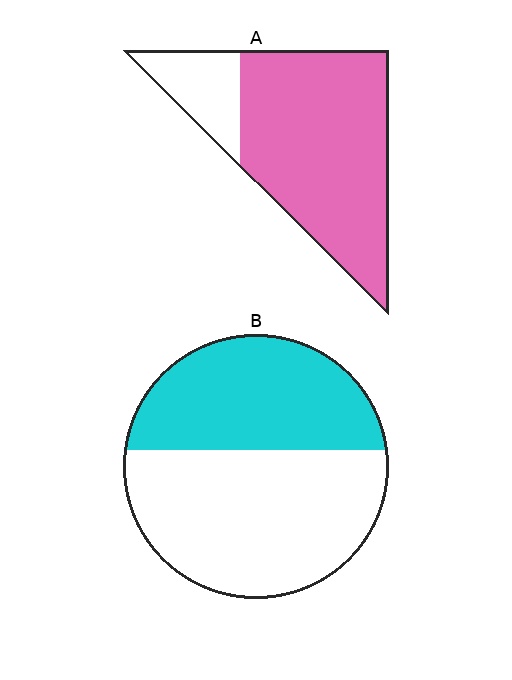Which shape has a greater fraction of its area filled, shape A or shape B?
Shape A.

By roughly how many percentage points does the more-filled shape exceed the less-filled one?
By roughly 40 percentage points (A over B).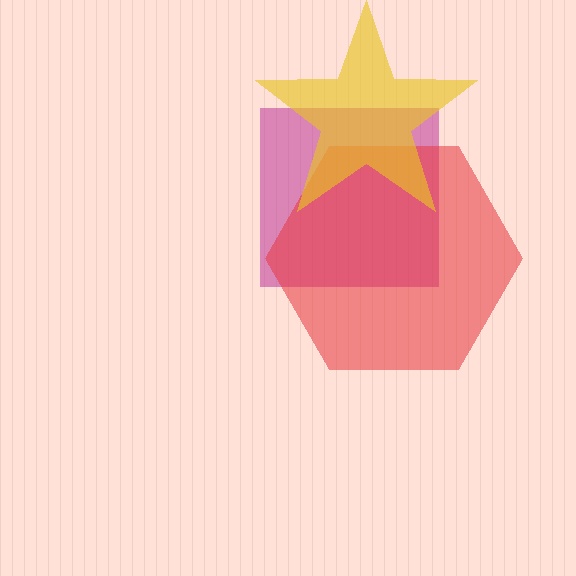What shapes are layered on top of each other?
The layered shapes are: a magenta square, a red hexagon, a yellow star.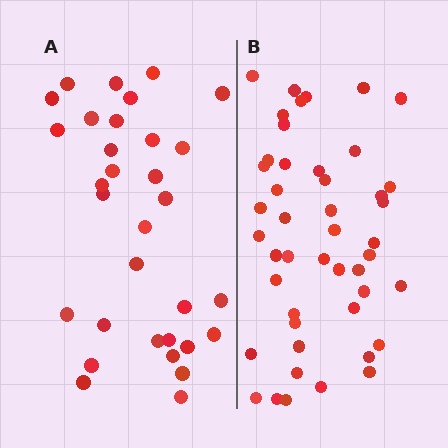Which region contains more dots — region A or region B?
Region B (the right region) has more dots.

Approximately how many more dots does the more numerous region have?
Region B has approximately 15 more dots than region A.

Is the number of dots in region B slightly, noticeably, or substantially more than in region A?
Region B has noticeably more, but not dramatically so. The ratio is roughly 1.4 to 1.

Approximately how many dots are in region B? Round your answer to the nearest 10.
About 50 dots. (The exact count is 46, which rounds to 50.)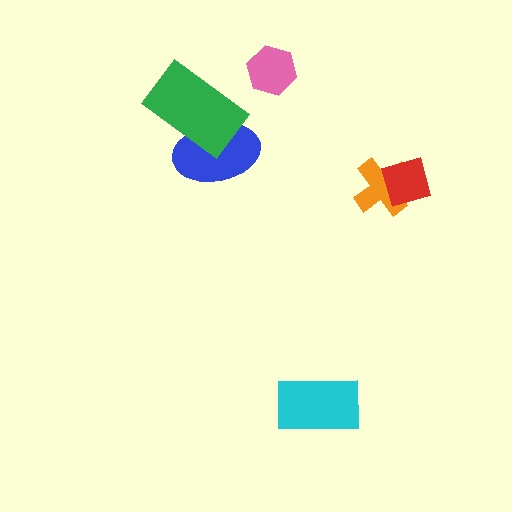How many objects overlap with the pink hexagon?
0 objects overlap with the pink hexagon.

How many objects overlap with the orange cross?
1 object overlaps with the orange cross.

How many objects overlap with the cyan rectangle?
0 objects overlap with the cyan rectangle.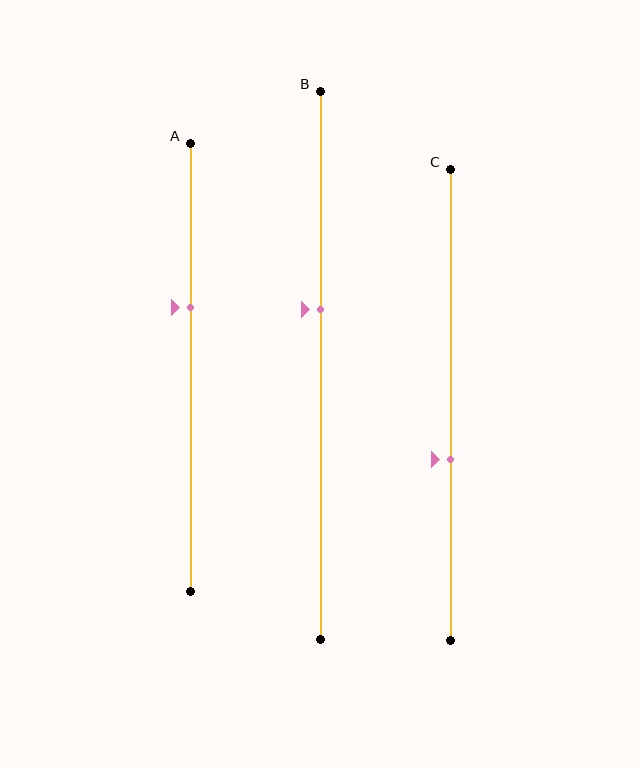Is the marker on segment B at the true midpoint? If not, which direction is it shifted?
No, the marker on segment B is shifted upward by about 10% of the segment length.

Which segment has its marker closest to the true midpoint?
Segment B has its marker closest to the true midpoint.